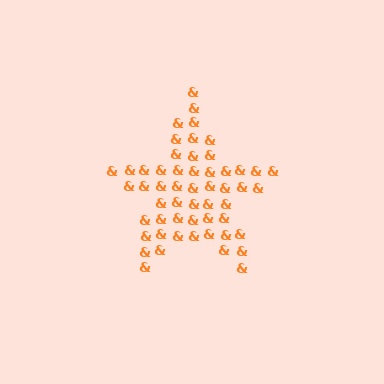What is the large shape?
The large shape is a star.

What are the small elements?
The small elements are ampersands.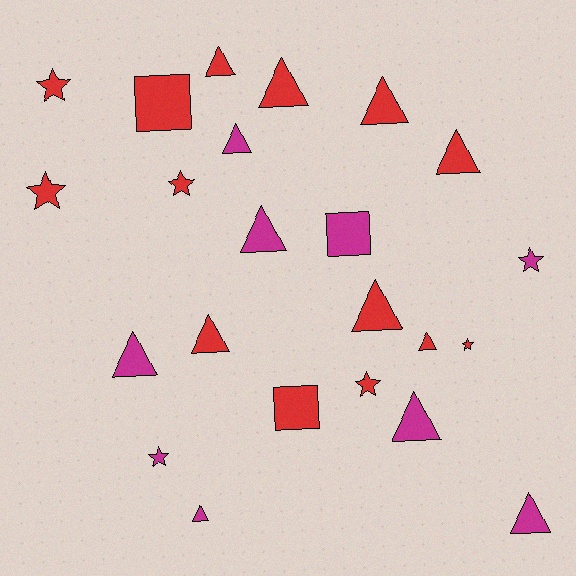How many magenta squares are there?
There is 1 magenta square.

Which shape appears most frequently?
Triangle, with 13 objects.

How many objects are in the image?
There are 23 objects.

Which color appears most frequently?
Red, with 14 objects.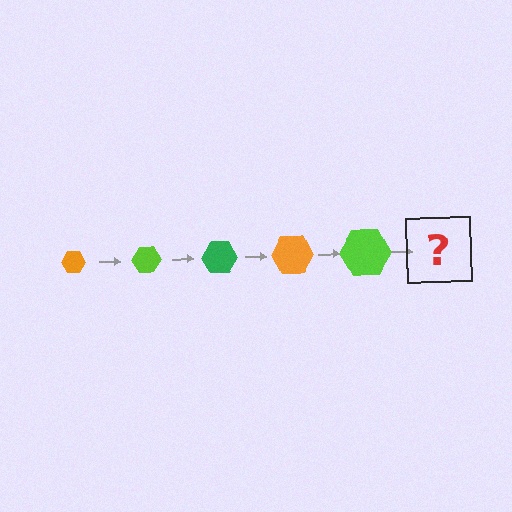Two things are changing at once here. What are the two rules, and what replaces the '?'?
The two rules are that the hexagon grows larger each step and the color cycles through orange, lime, and green. The '?' should be a green hexagon, larger than the previous one.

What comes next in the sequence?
The next element should be a green hexagon, larger than the previous one.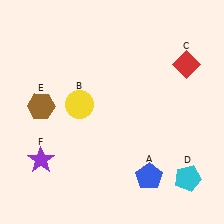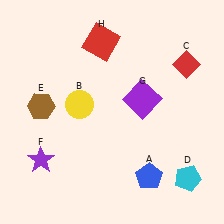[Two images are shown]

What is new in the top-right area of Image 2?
A purple square (G) was added in the top-right area of Image 2.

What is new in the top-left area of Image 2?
A red square (H) was added in the top-left area of Image 2.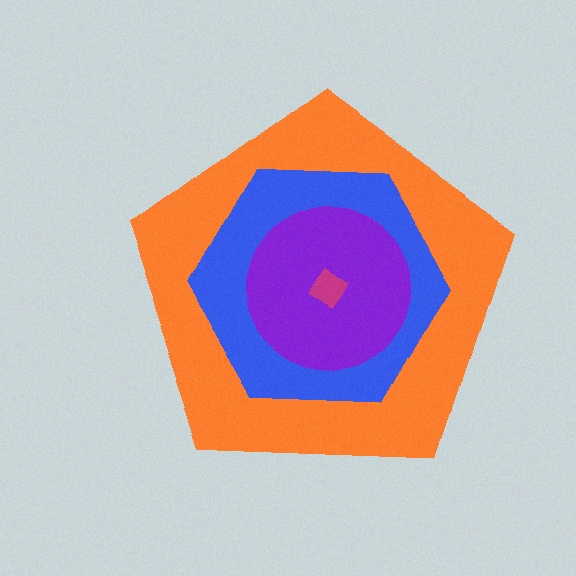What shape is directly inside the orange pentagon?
The blue hexagon.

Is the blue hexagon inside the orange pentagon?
Yes.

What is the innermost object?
The magenta diamond.